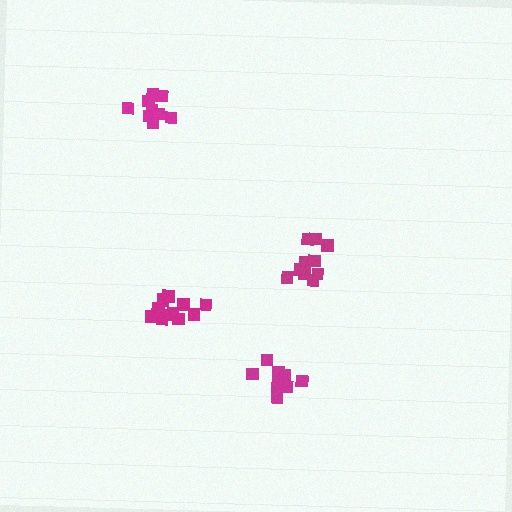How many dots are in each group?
Group 1: 10 dots, Group 2: 10 dots, Group 3: 11 dots, Group 4: 10 dots (41 total).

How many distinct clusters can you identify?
There are 4 distinct clusters.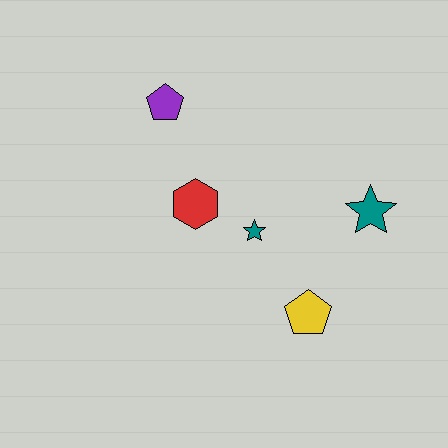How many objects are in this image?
There are 5 objects.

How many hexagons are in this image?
There is 1 hexagon.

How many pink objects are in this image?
There are no pink objects.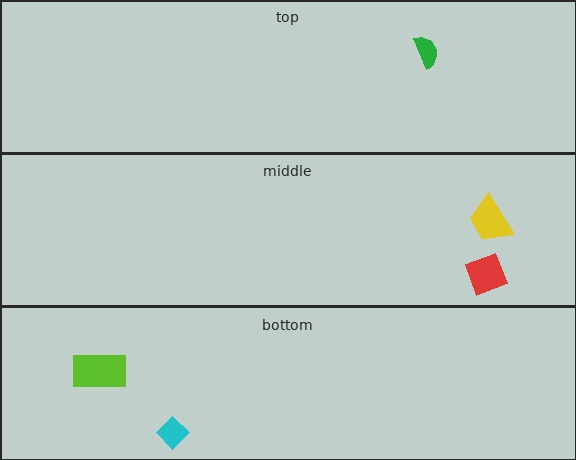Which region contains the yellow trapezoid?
The middle region.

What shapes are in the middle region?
The red square, the yellow trapezoid.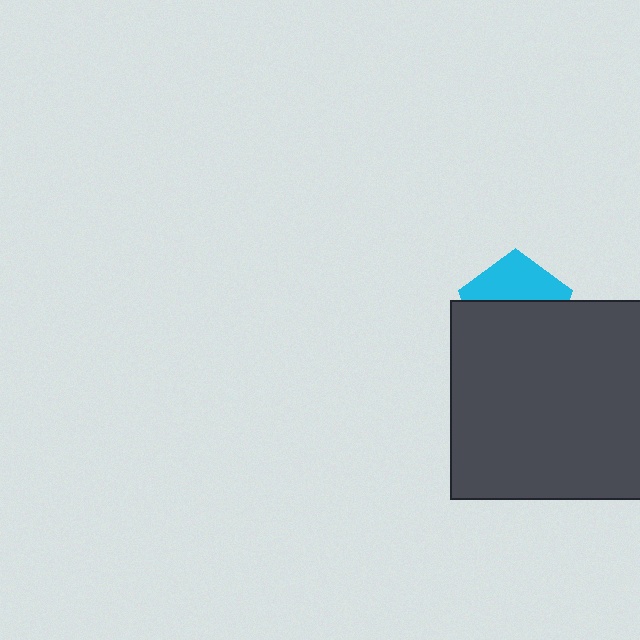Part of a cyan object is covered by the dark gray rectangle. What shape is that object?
It is a pentagon.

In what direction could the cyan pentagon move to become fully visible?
The cyan pentagon could move up. That would shift it out from behind the dark gray rectangle entirely.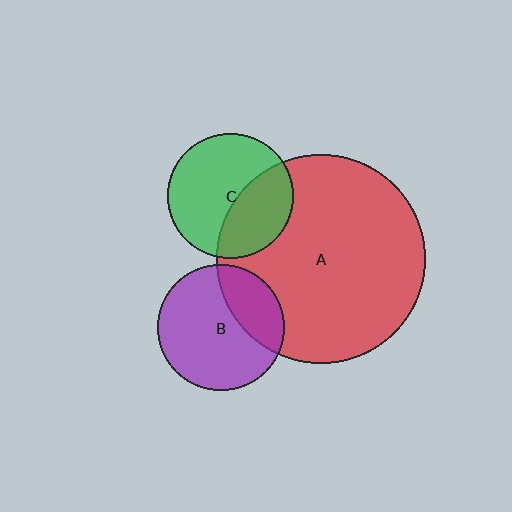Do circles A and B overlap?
Yes.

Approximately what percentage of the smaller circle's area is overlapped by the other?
Approximately 30%.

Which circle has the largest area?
Circle A (red).